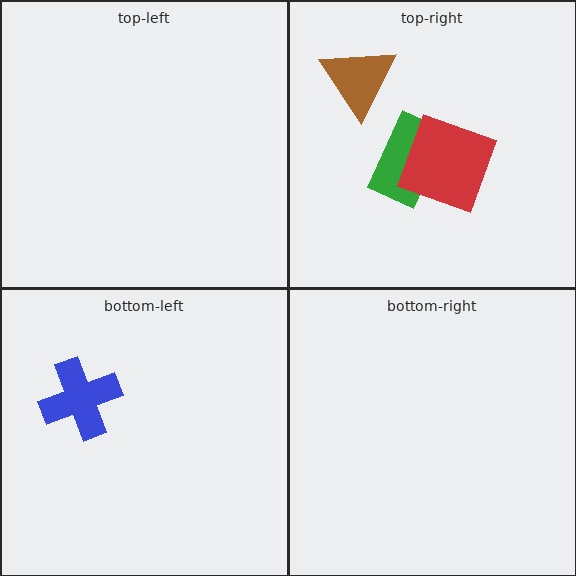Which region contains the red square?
The top-right region.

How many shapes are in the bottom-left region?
1.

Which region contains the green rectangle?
The top-right region.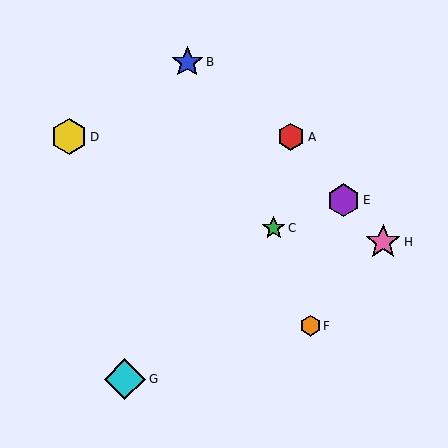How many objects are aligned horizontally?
2 objects (A, D) are aligned horizontally.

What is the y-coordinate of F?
Object F is at y≈326.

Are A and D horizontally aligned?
Yes, both are at y≈137.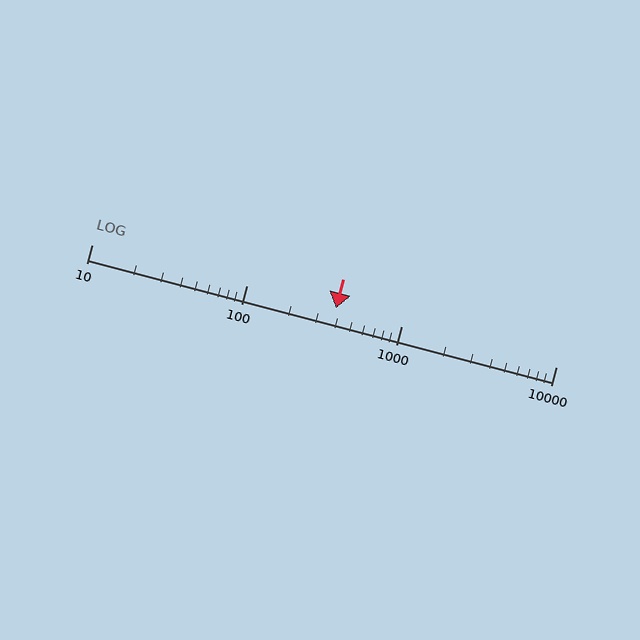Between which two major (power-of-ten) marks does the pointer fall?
The pointer is between 100 and 1000.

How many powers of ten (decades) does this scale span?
The scale spans 3 decades, from 10 to 10000.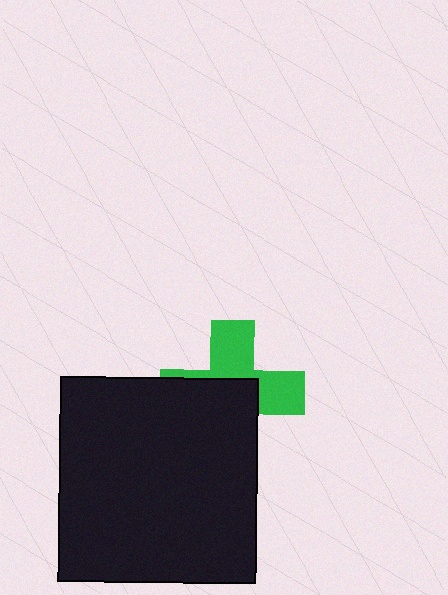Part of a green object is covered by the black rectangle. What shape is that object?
It is a cross.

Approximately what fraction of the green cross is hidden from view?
Roughly 54% of the green cross is hidden behind the black rectangle.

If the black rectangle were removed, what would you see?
You would see the complete green cross.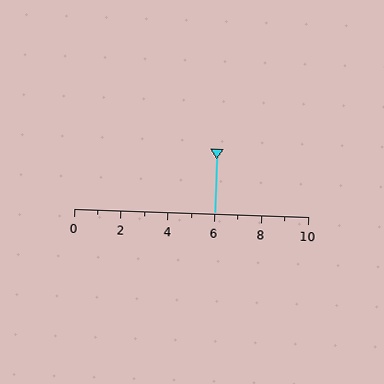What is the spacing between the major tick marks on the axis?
The major ticks are spaced 2 apart.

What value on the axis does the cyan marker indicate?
The marker indicates approximately 6.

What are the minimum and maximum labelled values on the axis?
The axis runs from 0 to 10.